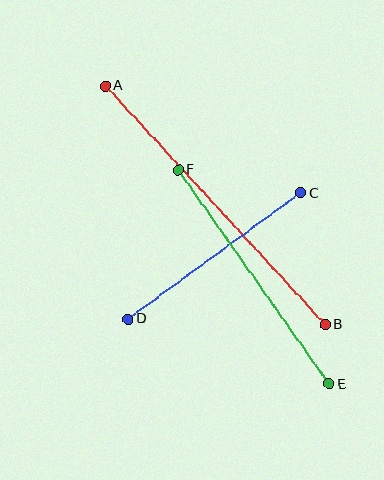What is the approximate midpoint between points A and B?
The midpoint is at approximately (215, 205) pixels.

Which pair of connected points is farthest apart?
Points A and B are farthest apart.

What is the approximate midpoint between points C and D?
The midpoint is at approximately (214, 256) pixels.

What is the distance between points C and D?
The distance is approximately 214 pixels.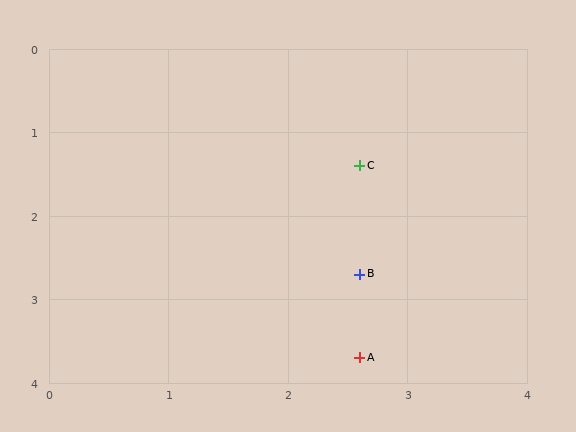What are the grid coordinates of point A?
Point A is at approximately (2.6, 3.7).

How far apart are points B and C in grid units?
Points B and C are about 1.3 grid units apart.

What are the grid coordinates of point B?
Point B is at approximately (2.6, 2.7).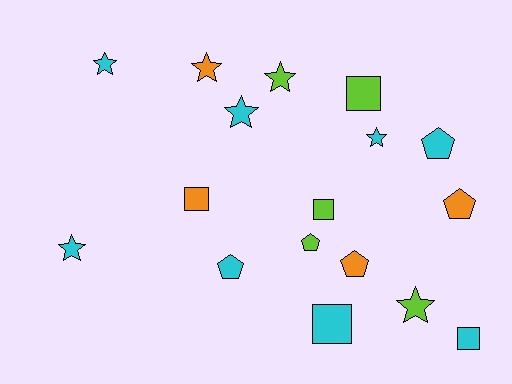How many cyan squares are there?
There are 2 cyan squares.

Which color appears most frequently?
Cyan, with 8 objects.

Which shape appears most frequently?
Star, with 7 objects.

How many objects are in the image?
There are 17 objects.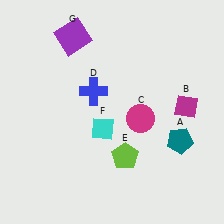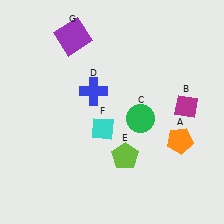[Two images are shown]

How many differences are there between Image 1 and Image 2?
There are 2 differences between the two images.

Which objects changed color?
A changed from teal to orange. C changed from magenta to green.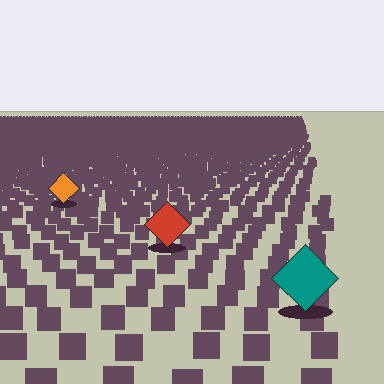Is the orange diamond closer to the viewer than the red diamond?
No. The red diamond is closer — you can tell from the texture gradient: the ground texture is coarser near it.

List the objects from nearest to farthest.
From nearest to farthest: the teal diamond, the red diamond, the orange diamond.